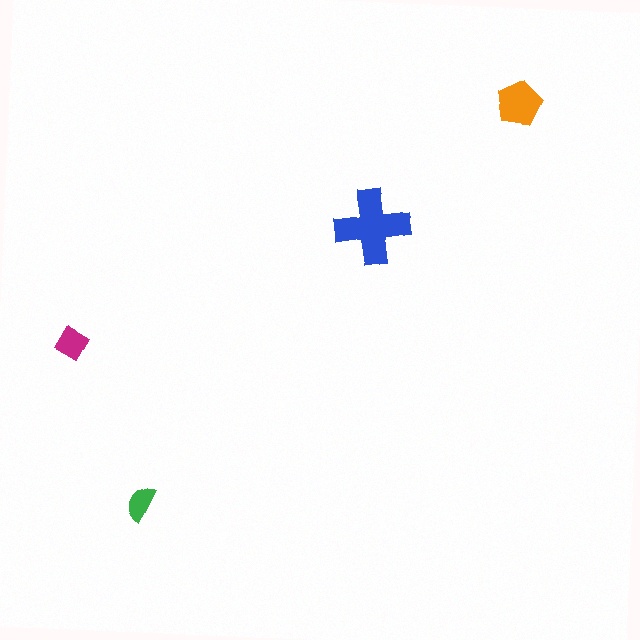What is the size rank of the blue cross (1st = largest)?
1st.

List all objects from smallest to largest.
The green semicircle, the magenta diamond, the orange pentagon, the blue cross.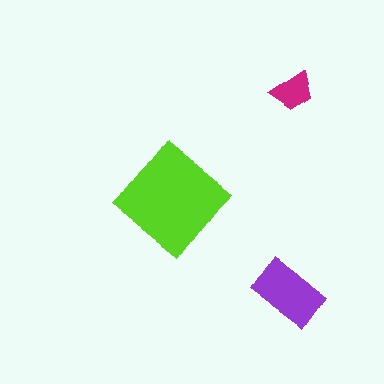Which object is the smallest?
The magenta trapezoid.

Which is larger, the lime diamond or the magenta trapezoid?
The lime diamond.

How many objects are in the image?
There are 3 objects in the image.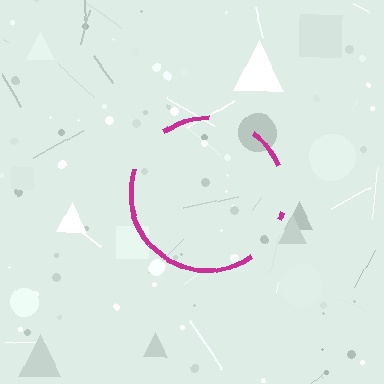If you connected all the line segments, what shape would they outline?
They would outline a circle.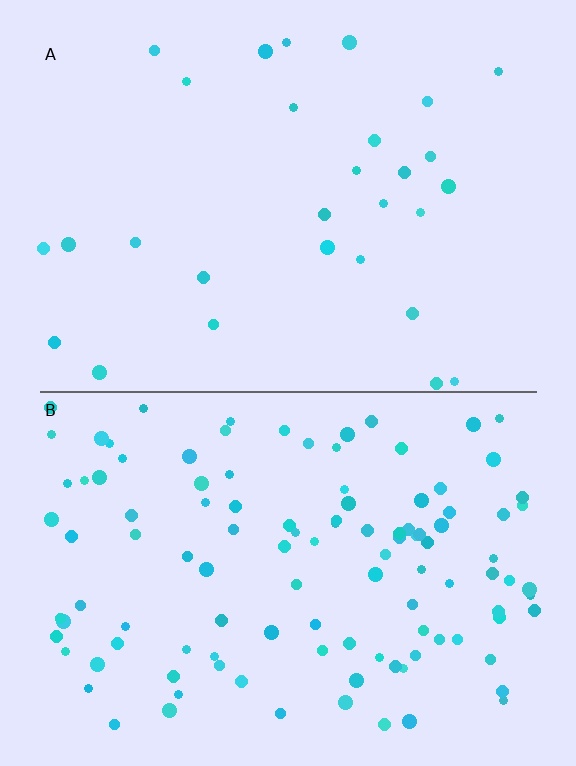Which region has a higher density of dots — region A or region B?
B (the bottom).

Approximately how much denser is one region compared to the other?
Approximately 3.9× — region B over region A.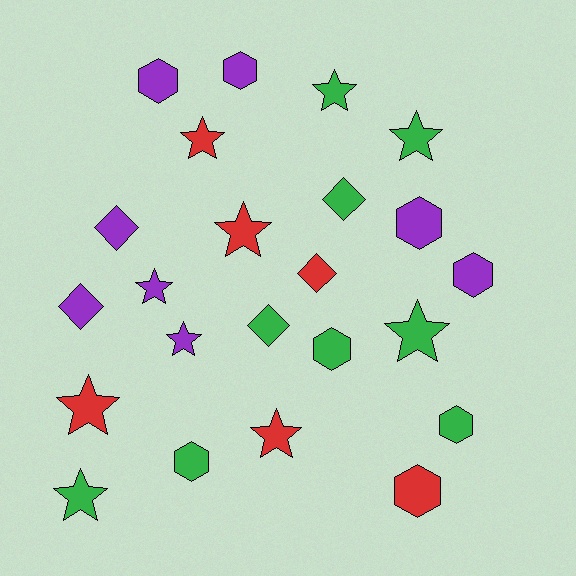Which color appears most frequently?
Green, with 9 objects.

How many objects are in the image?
There are 23 objects.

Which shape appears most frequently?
Star, with 10 objects.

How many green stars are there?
There are 4 green stars.